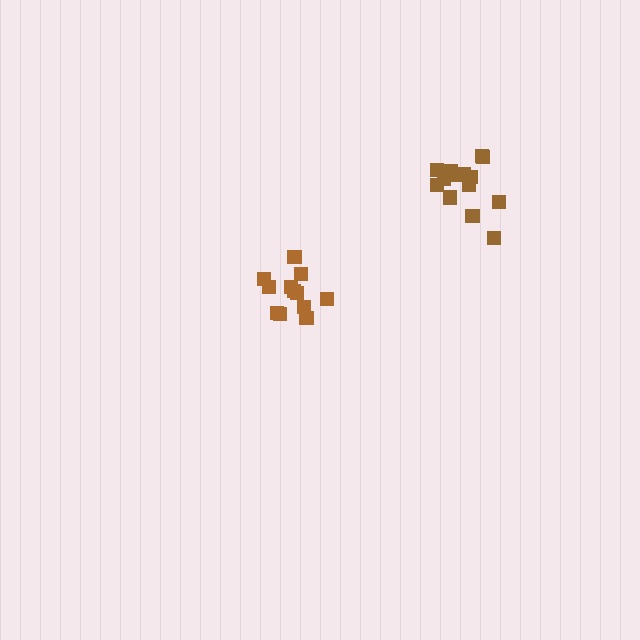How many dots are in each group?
Group 1: 15 dots, Group 2: 12 dots (27 total).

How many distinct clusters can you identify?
There are 2 distinct clusters.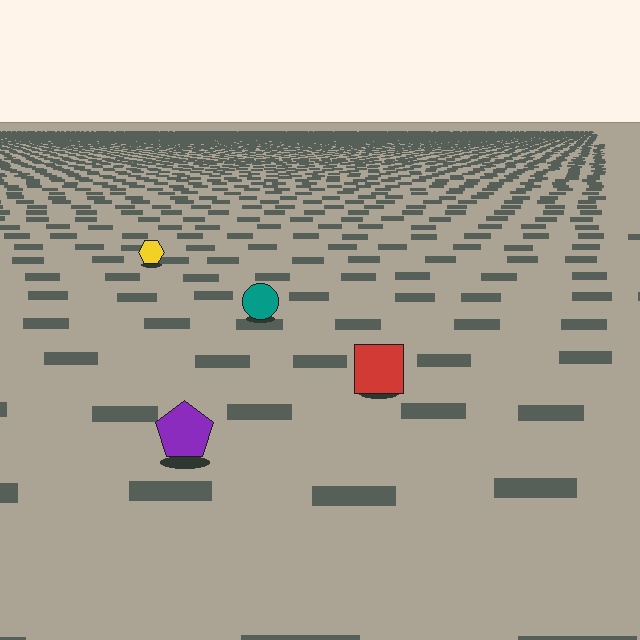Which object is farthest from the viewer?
The yellow hexagon is farthest from the viewer. It appears smaller and the ground texture around it is denser.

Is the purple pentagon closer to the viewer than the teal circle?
Yes. The purple pentagon is closer — you can tell from the texture gradient: the ground texture is coarser near it.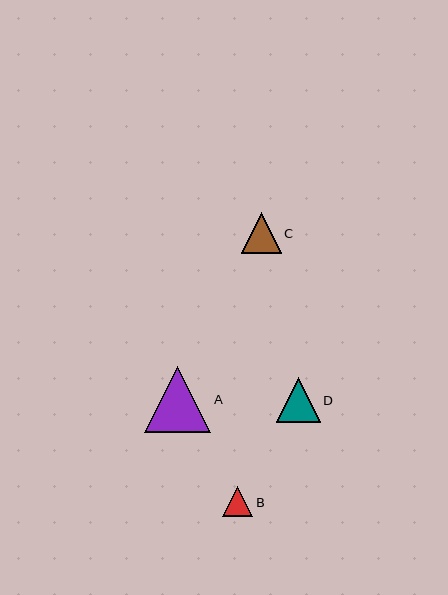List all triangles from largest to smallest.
From largest to smallest: A, D, C, B.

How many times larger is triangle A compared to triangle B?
Triangle A is approximately 2.2 times the size of triangle B.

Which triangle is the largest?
Triangle A is the largest with a size of approximately 67 pixels.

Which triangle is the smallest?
Triangle B is the smallest with a size of approximately 30 pixels.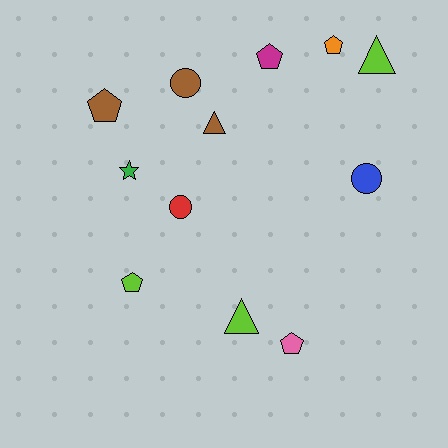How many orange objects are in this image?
There is 1 orange object.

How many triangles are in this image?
There are 3 triangles.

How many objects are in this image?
There are 12 objects.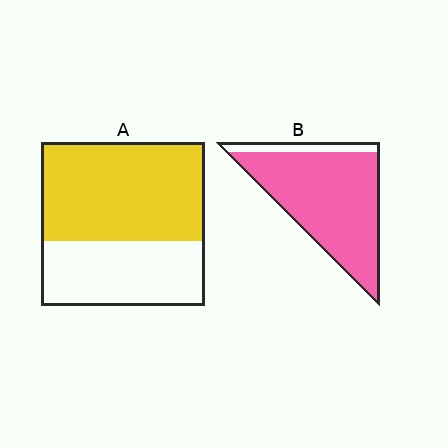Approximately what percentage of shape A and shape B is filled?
A is approximately 60% and B is approximately 90%.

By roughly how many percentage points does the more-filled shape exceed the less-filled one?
By roughly 30 percentage points (B over A).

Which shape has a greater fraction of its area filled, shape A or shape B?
Shape B.